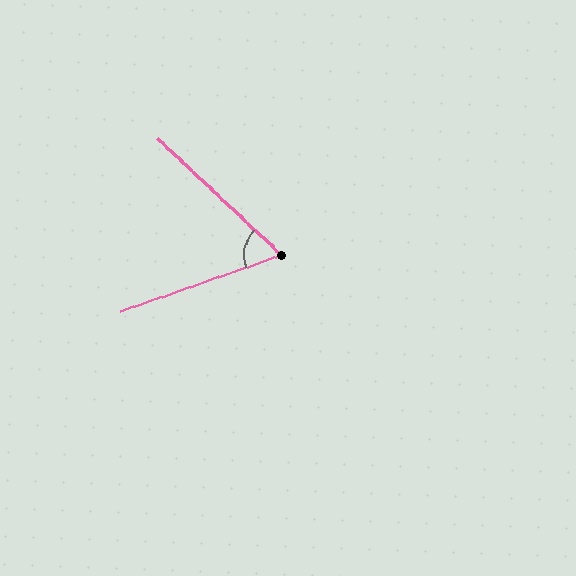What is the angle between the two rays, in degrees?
Approximately 62 degrees.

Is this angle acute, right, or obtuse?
It is acute.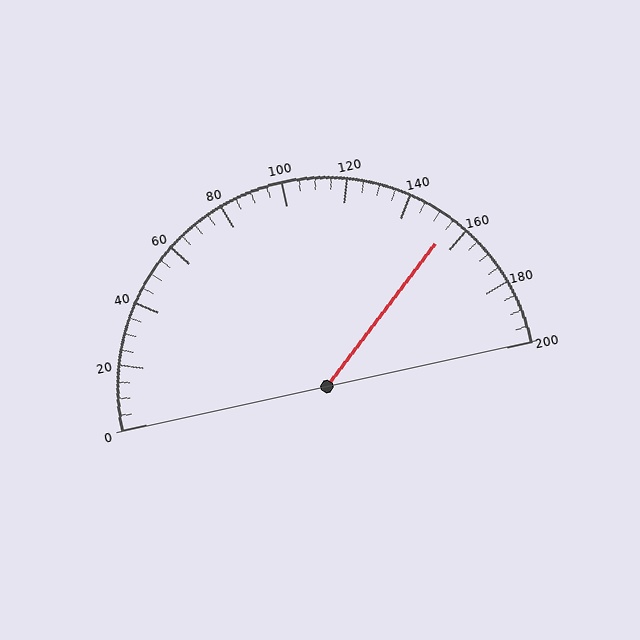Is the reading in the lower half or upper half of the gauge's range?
The reading is in the upper half of the range (0 to 200).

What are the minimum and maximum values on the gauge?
The gauge ranges from 0 to 200.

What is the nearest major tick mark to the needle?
The nearest major tick mark is 160.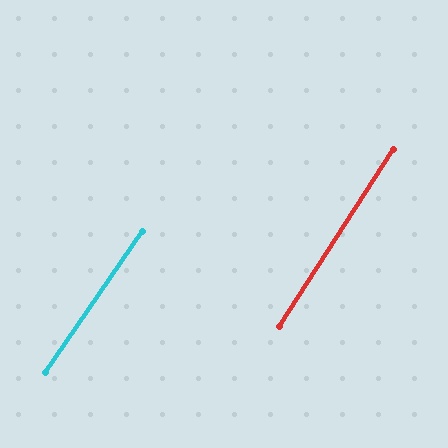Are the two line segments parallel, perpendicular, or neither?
Parallel — their directions differ by only 1.7°.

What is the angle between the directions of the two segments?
Approximately 2 degrees.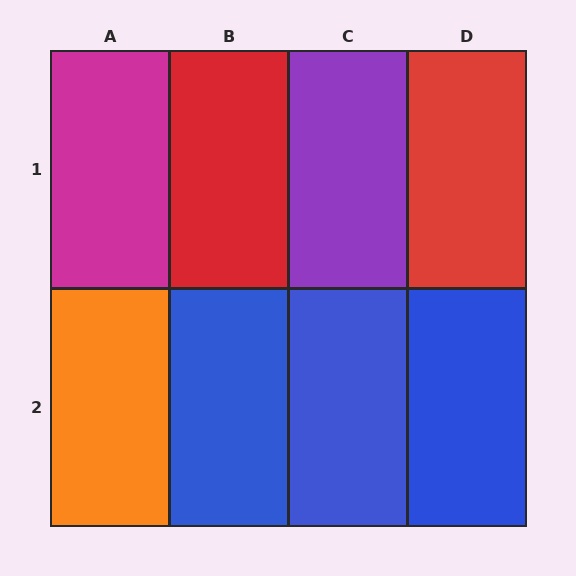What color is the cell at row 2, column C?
Blue.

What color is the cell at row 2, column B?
Blue.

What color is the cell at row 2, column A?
Orange.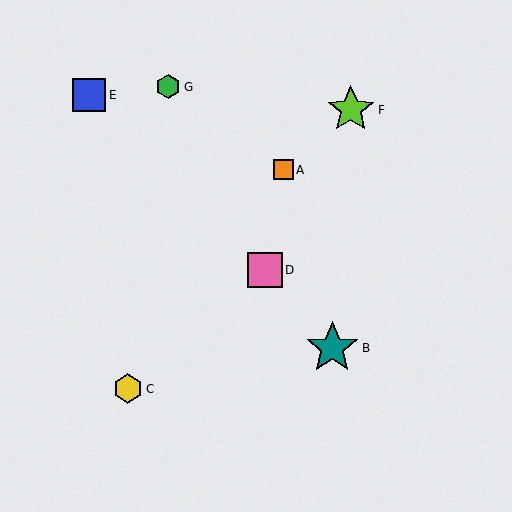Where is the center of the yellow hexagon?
The center of the yellow hexagon is at (128, 389).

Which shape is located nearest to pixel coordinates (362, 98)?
The lime star (labeled F) at (351, 110) is nearest to that location.